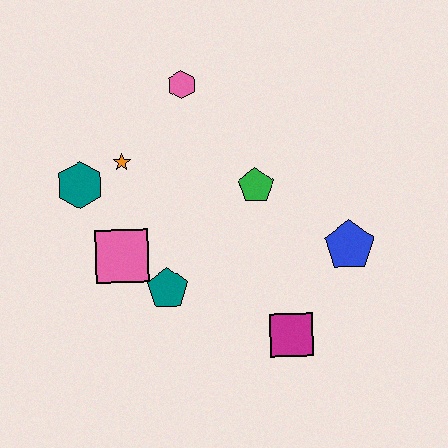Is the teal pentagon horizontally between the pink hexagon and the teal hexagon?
Yes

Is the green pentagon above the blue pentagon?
Yes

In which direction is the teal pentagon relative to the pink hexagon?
The teal pentagon is below the pink hexagon.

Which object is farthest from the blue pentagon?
The teal hexagon is farthest from the blue pentagon.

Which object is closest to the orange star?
The teal hexagon is closest to the orange star.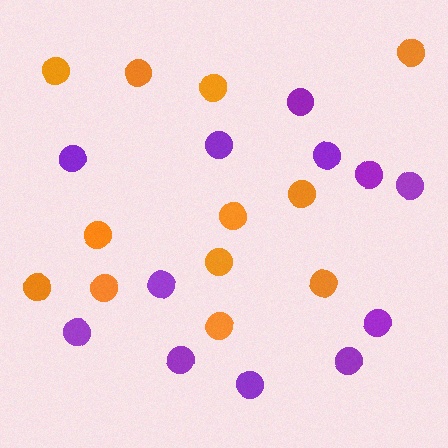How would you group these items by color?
There are 2 groups: one group of purple circles (12) and one group of orange circles (12).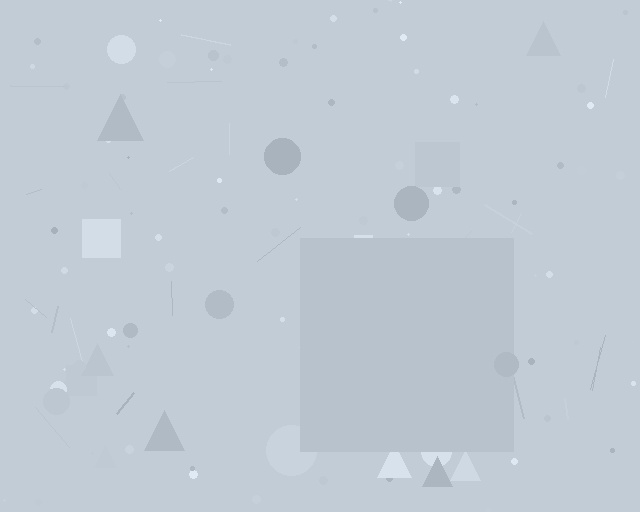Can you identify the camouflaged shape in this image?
The camouflaged shape is a square.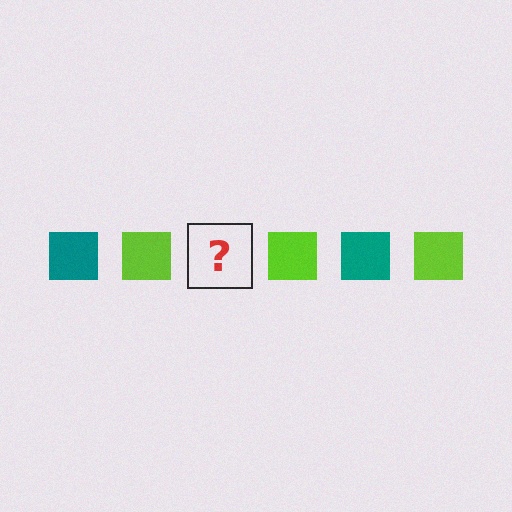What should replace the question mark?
The question mark should be replaced with a teal square.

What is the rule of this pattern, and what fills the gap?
The rule is that the pattern cycles through teal, lime squares. The gap should be filled with a teal square.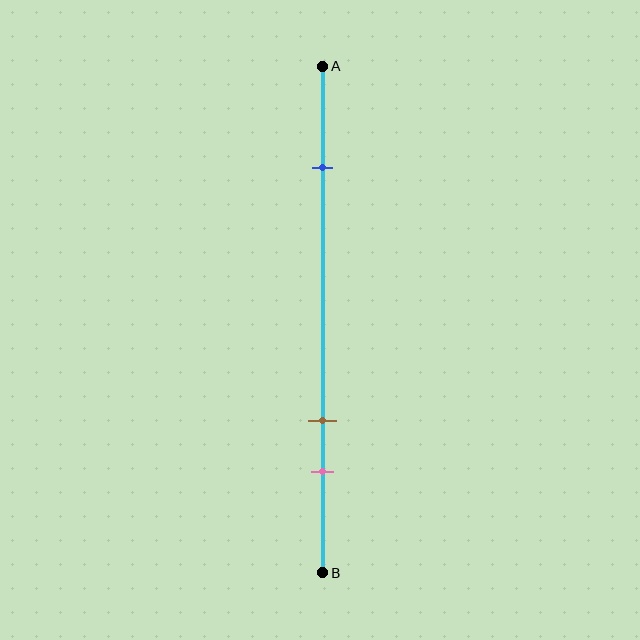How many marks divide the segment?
There are 3 marks dividing the segment.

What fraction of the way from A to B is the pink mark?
The pink mark is approximately 80% (0.8) of the way from A to B.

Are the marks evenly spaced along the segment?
No, the marks are not evenly spaced.